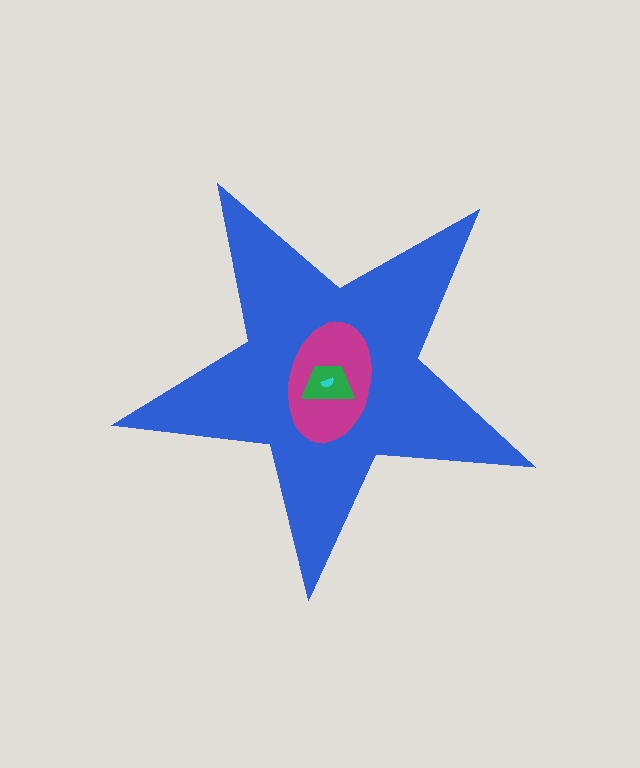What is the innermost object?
The cyan semicircle.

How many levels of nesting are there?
4.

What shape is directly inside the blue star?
The magenta ellipse.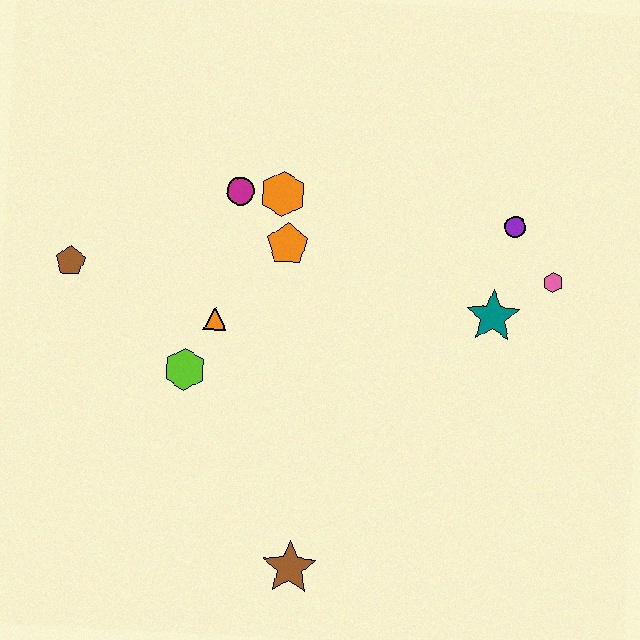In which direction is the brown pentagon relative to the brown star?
The brown pentagon is above the brown star.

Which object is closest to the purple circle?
The pink hexagon is closest to the purple circle.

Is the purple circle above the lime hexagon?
Yes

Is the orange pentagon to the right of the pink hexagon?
No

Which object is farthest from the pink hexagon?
The brown pentagon is farthest from the pink hexagon.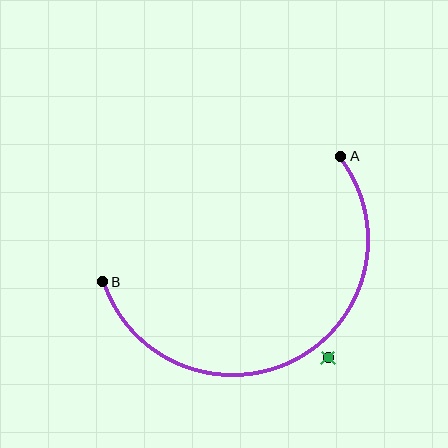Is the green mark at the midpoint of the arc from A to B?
No — the green mark does not lie on the arc at all. It sits slightly outside the curve.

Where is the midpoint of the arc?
The arc midpoint is the point on the curve farthest from the straight line joining A and B. It sits below that line.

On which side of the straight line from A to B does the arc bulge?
The arc bulges below the straight line connecting A and B.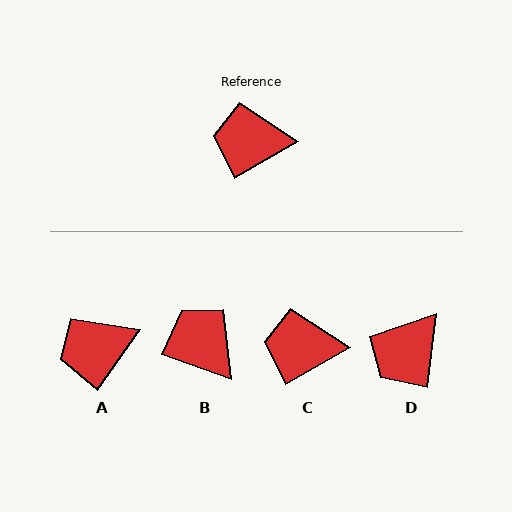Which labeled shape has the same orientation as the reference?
C.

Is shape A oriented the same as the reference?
No, it is off by about 24 degrees.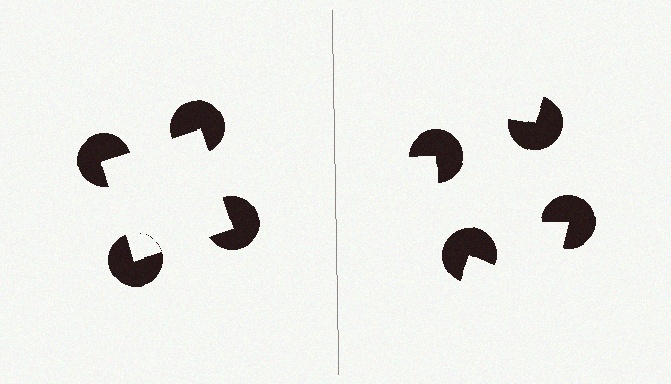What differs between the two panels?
The pac-man discs are positioned identically on both sides; only the wedge orientations differ. On the left they align to a square; on the right they are misaligned.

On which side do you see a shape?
An illusory square appears on the left side. On the right side the wedge cuts are rotated, so no coherent shape forms.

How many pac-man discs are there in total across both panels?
8 — 4 on each side.